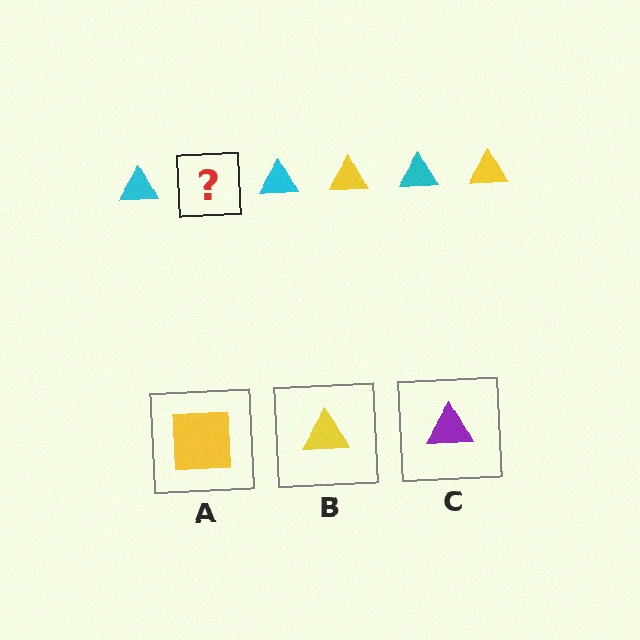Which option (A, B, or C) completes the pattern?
B.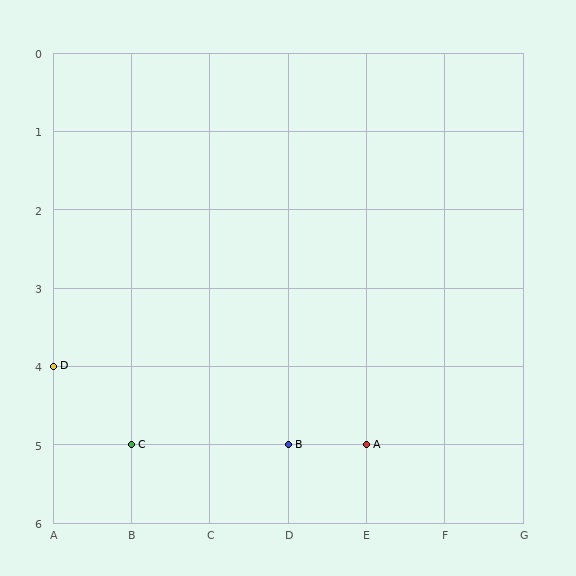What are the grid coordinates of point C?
Point C is at grid coordinates (B, 5).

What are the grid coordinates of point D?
Point D is at grid coordinates (A, 4).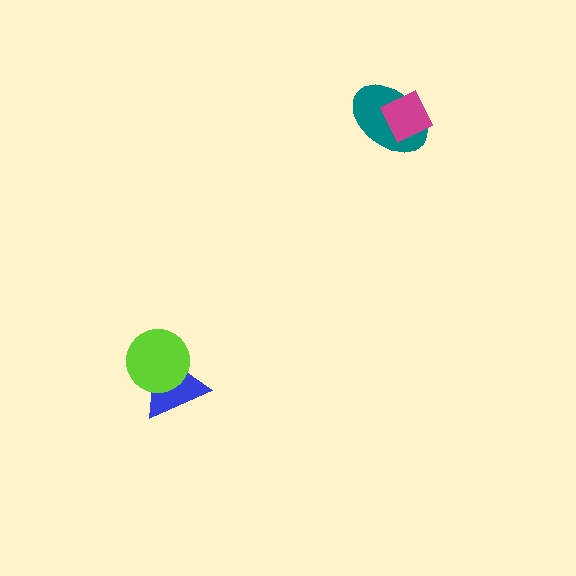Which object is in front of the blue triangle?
The lime circle is in front of the blue triangle.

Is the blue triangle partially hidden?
Yes, it is partially covered by another shape.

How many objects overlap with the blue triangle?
1 object overlaps with the blue triangle.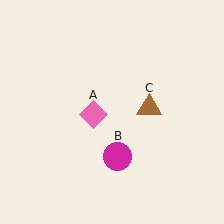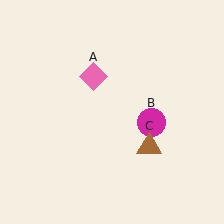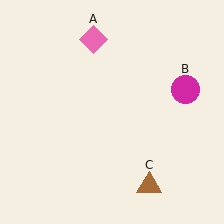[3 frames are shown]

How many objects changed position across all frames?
3 objects changed position: pink diamond (object A), magenta circle (object B), brown triangle (object C).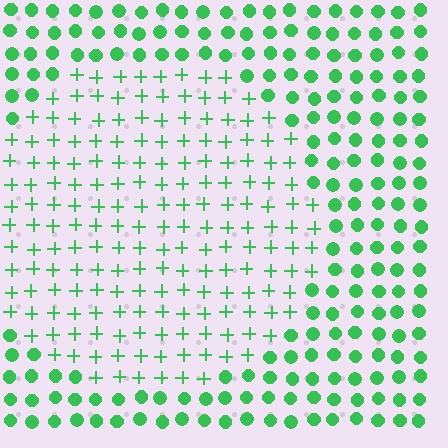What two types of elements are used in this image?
The image uses plus signs inside the circle region and circles outside it.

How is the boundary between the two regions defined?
The boundary is defined by a change in element shape: plus signs inside vs. circles outside. All elements share the same color and spacing.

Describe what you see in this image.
The image is filled with small green elements arranged in a uniform grid. A circle-shaped region contains plus signs, while the surrounding area contains circles. The boundary is defined purely by the change in element shape.